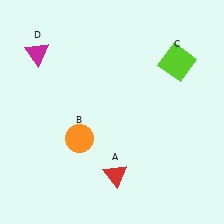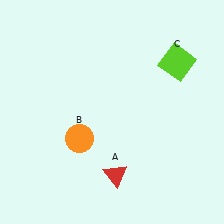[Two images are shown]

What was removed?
The magenta triangle (D) was removed in Image 2.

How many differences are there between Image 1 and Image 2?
There is 1 difference between the two images.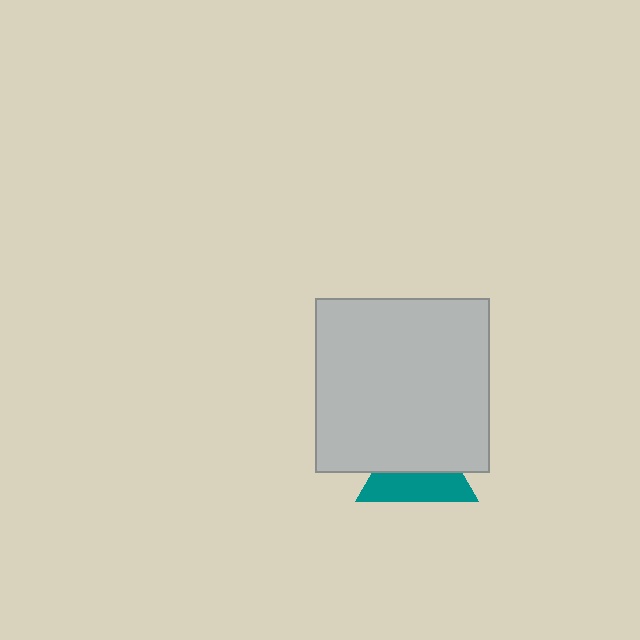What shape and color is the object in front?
The object in front is a light gray square.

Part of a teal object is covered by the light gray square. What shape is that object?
It is a triangle.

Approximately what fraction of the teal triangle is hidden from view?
Roughly 54% of the teal triangle is hidden behind the light gray square.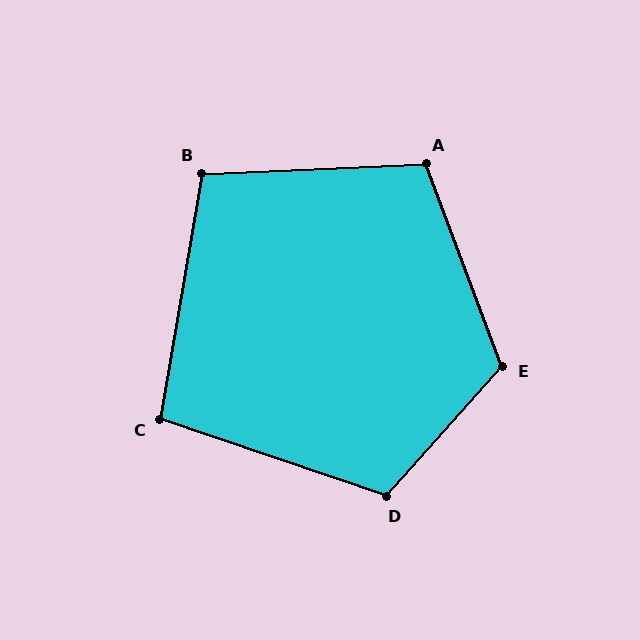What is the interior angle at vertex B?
Approximately 102 degrees (obtuse).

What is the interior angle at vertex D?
Approximately 113 degrees (obtuse).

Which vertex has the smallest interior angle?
C, at approximately 99 degrees.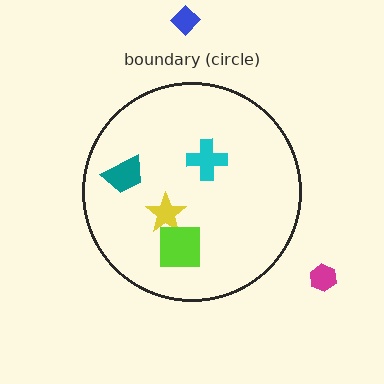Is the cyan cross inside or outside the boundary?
Inside.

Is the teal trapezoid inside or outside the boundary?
Inside.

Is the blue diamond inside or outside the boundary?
Outside.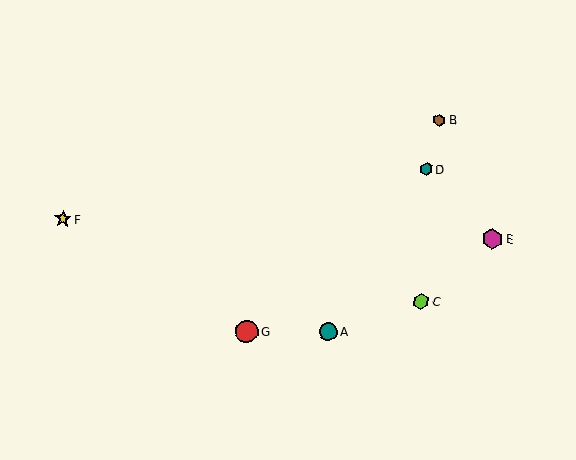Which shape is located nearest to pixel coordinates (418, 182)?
The teal hexagon (labeled D) at (426, 169) is nearest to that location.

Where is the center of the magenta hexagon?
The center of the magenta hexagon is at (493, 239).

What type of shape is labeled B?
Shape B is a brown hexagon.